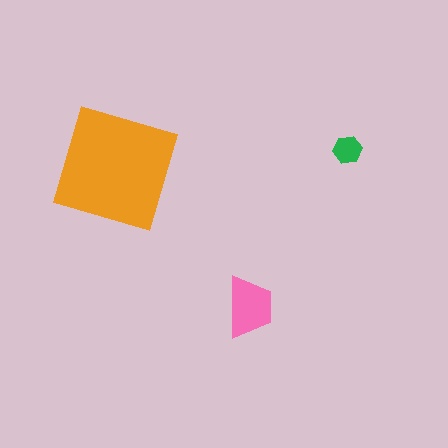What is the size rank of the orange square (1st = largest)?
1st.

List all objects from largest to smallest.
The orange square, the pink trapezoid, the green hexagon.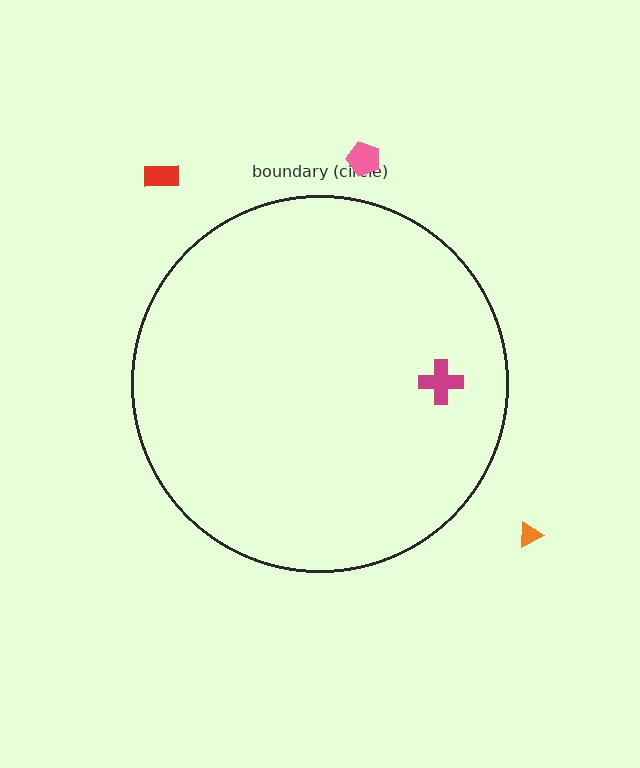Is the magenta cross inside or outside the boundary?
Inside.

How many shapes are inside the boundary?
1 inside, 3 outside.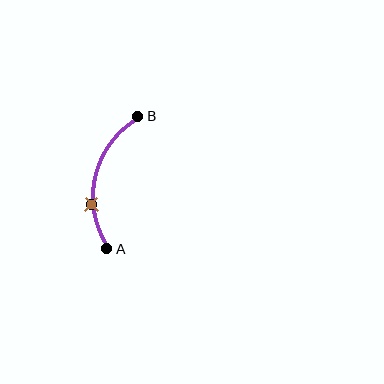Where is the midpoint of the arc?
The arc midpoint is the point on the curve farthest from the straight line joining A and B. It sits to the left of that line.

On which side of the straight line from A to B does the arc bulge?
The arc bulges to the left of the straight line connecting A and B.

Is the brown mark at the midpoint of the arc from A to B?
No. The brown mark lies on the arc but is closer to endpoint A. The arc midpoint would be at the point on the curve equidistant along the arc from both A and B.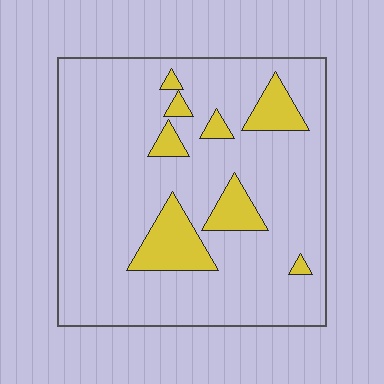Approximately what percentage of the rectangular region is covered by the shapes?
Approximately 15%.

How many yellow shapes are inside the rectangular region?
8.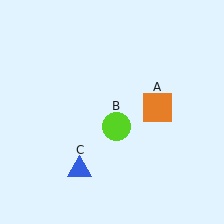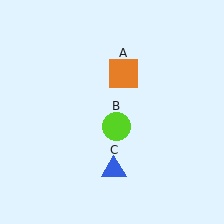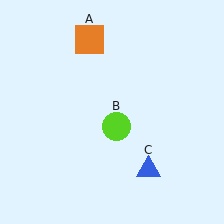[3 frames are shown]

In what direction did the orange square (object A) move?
The orange square (object A) moved up and to the left.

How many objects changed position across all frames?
2 objects changed position: orange square (object A), blue triangle (object C).